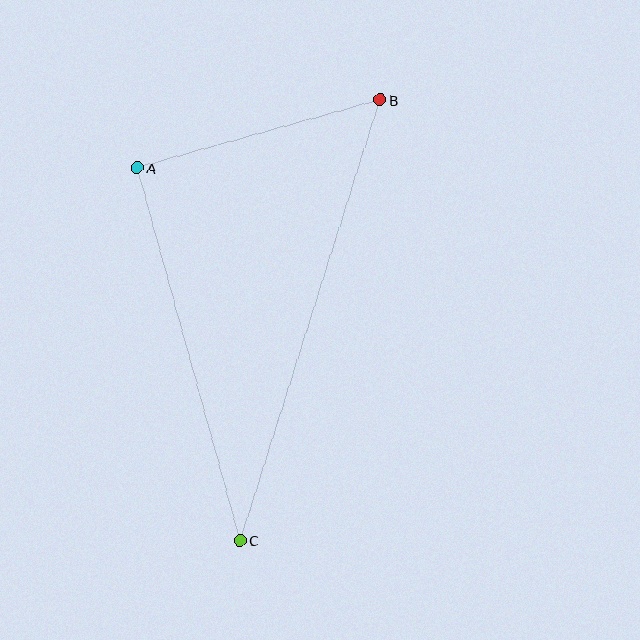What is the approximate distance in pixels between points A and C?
The distance between A and C is approximately 386 pixels.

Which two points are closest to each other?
Points A and B are closest to each other.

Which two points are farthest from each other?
Points B and C are farthest from each other.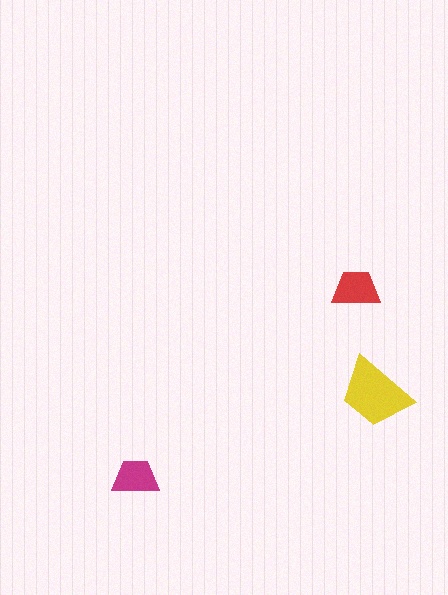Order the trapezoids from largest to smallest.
the yellow one, the red one, the magenta one.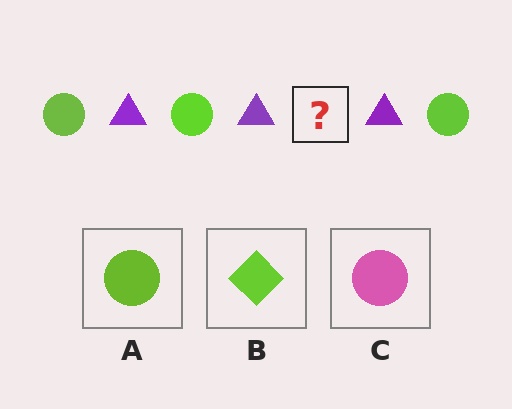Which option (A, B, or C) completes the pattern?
A.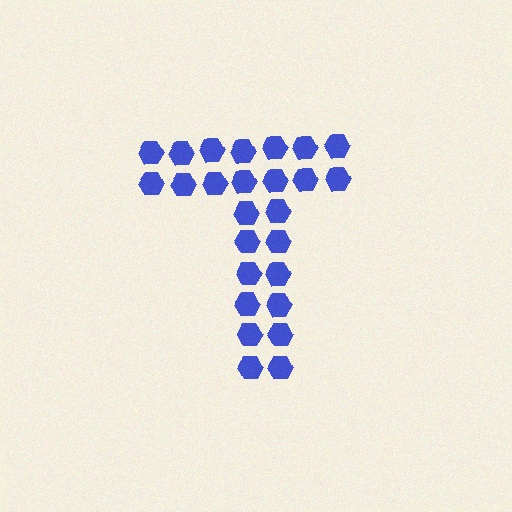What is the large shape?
The large shape is the letter T.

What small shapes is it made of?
It is made of small hexagons.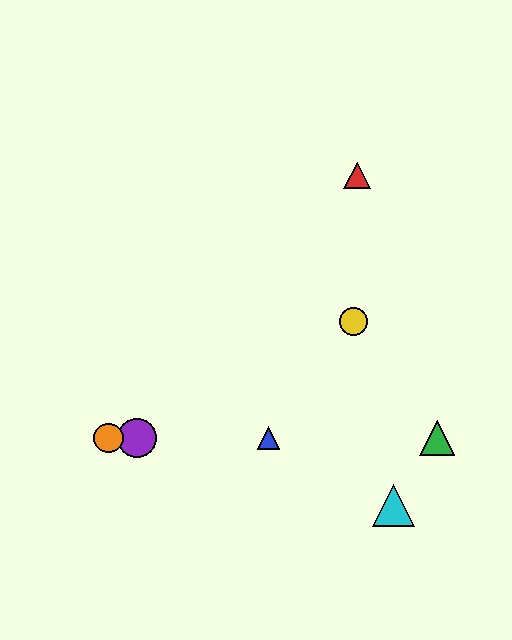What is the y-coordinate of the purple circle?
The purple circle is at y≈438.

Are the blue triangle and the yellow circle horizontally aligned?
No, the blue triangle is at y≈438 and the yellow circle is at y≈321.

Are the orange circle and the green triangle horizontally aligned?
Yes, both are at y≈438.